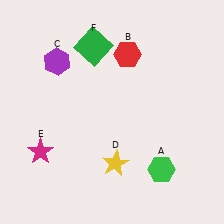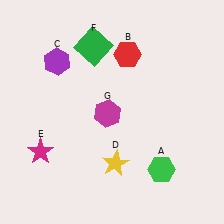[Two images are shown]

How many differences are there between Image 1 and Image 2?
There is 1 difference between the two images.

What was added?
A magenta hexagon (G) was added in Image 2.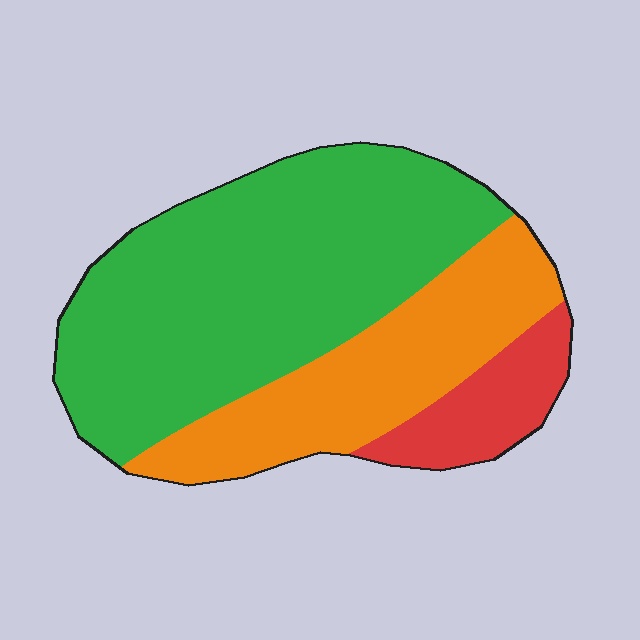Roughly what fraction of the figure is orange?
Orange covers roughly 30% of the figure.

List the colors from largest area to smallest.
From largest to smallest: green, orange, red.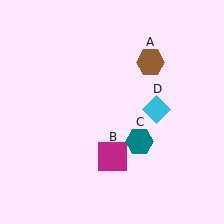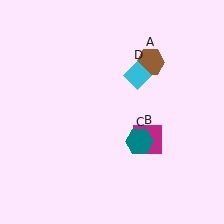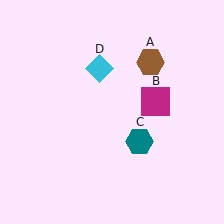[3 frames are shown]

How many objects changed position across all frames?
2 objects changed position: magenta square (object B), cyan diamond (object D).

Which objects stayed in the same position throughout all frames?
Brown hexagon (object A) and teal hexagon (object C) remained stationary.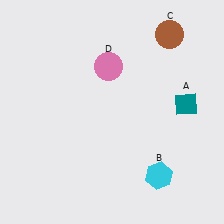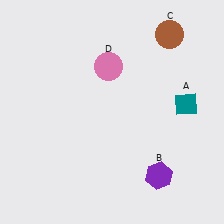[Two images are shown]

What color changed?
The hexagon (B) changed from cyan in Image 1 to purple in Image 2.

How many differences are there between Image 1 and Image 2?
There is 1 difference between the two images.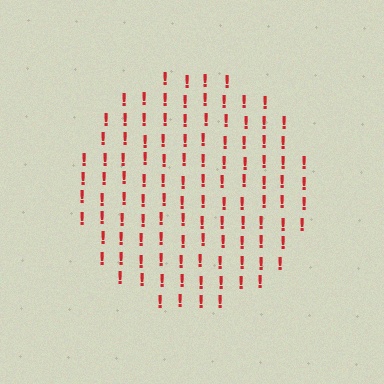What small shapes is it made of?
It is made of small exclamation marks.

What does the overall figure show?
The overall figure shows a circle.